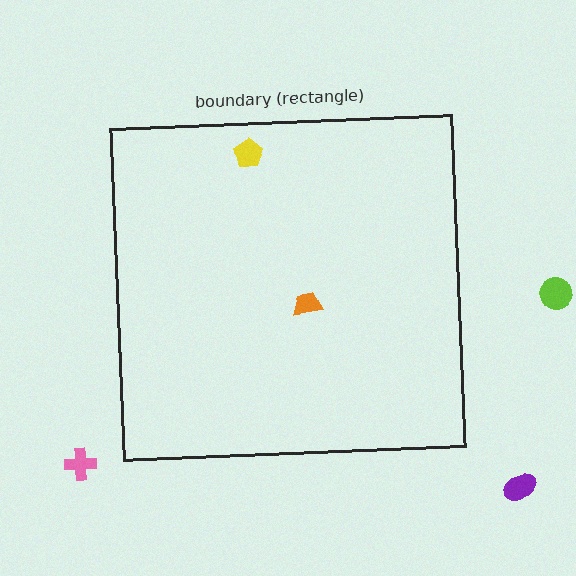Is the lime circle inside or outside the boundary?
Outside.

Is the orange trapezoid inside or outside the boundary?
Inside.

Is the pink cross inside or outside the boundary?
Outside.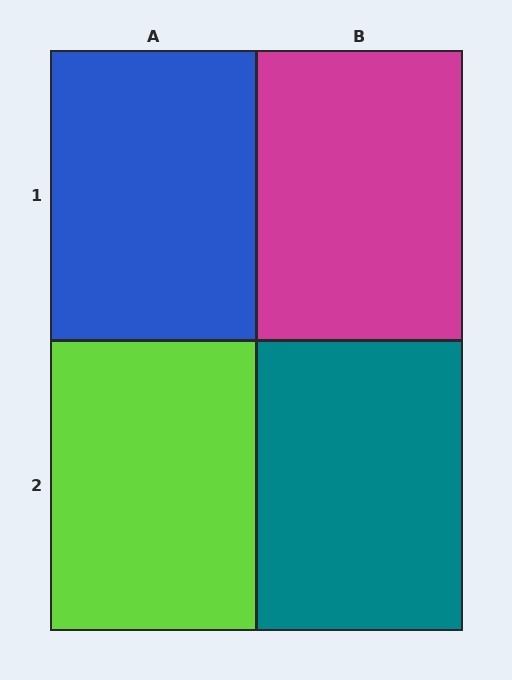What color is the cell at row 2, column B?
Teal.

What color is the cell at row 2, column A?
Lime.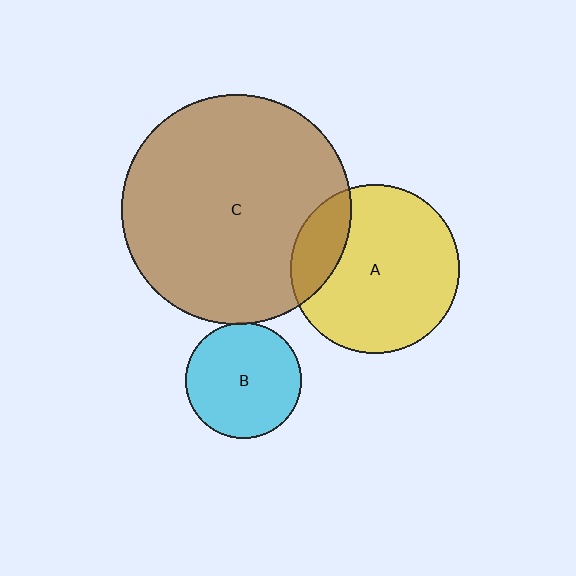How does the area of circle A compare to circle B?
Approximately 2.1 times.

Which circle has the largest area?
Circle C (brown).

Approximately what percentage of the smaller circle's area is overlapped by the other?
Approximately 20%.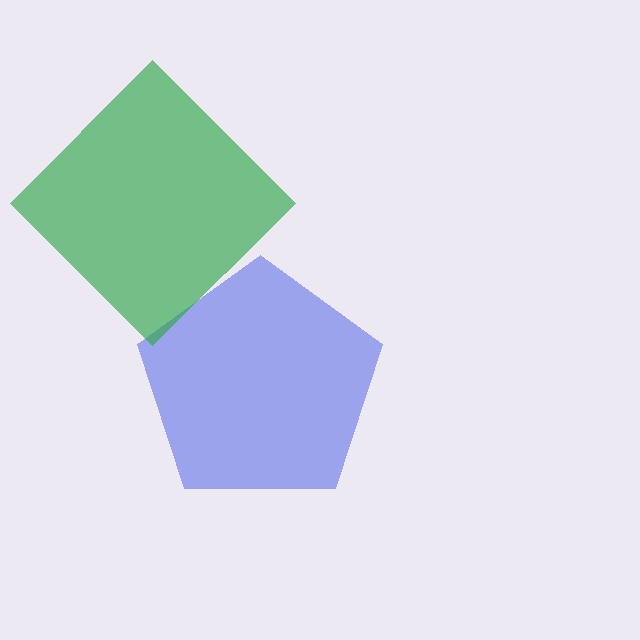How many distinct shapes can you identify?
There are 2 distinct shapes: a blue pentagon, a green diamond.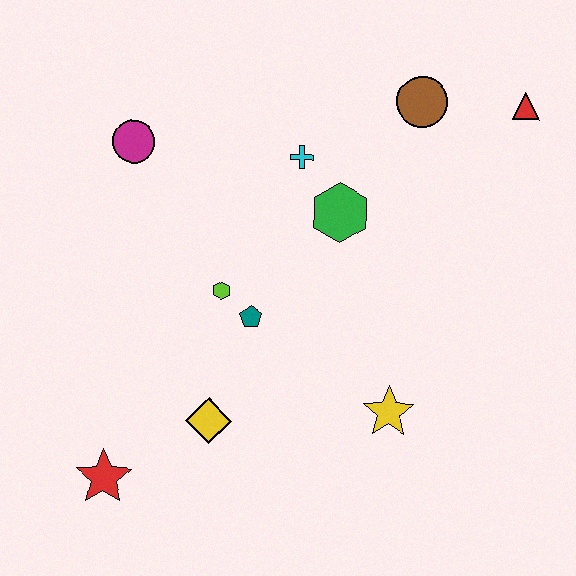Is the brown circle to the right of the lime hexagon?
Yes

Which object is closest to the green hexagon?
The cyan cross is closest to the green hexagon.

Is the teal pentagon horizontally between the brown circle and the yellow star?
No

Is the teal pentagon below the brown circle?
Yes